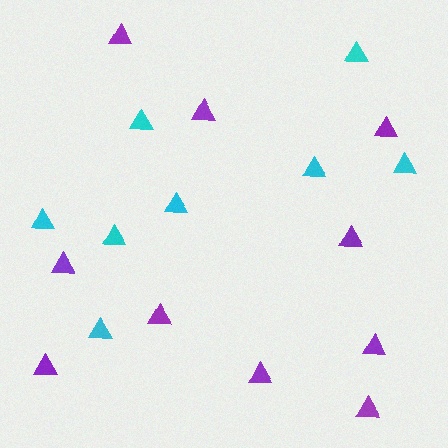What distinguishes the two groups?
There are 2 groups: one group of purple triangles (10) and one group of cyan triangles (8).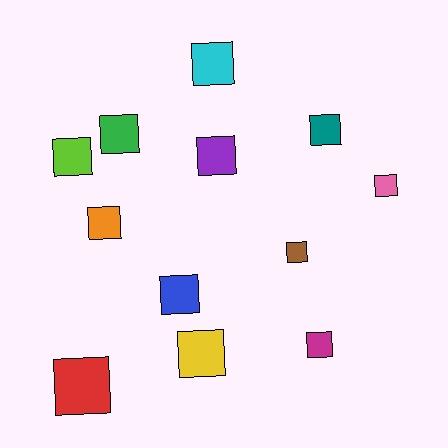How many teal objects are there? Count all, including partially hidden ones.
There is 1 teal object.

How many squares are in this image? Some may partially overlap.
There are 12 squares.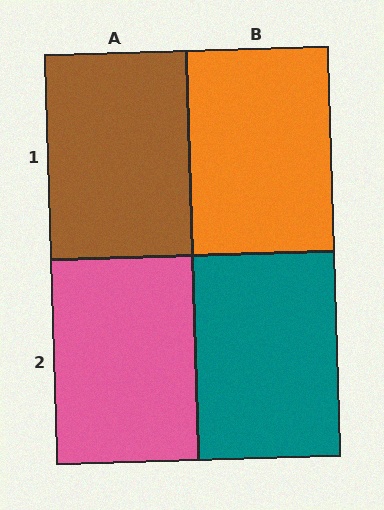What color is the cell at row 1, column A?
Brown.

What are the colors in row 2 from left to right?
Pink, teal.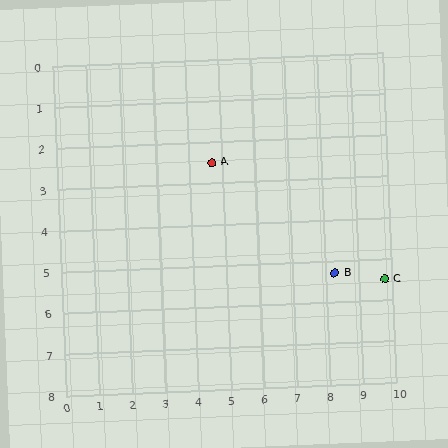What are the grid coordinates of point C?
Point C is at approximately (9.8, 5.5).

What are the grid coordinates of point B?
Point B is at approximately (8.3, 5.3).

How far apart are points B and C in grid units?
Points B and C are about 1.5 grid units apart.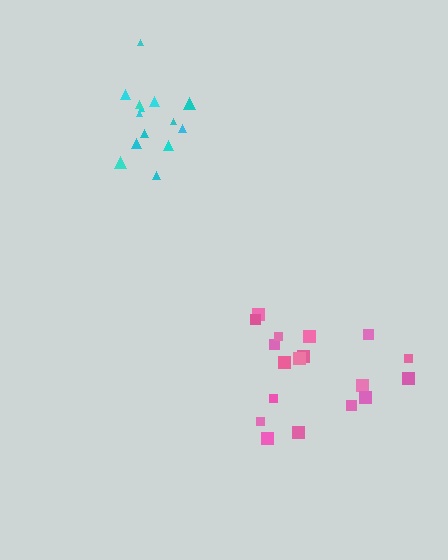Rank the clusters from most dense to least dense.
cyan, pink.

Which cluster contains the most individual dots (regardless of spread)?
Pink (18).